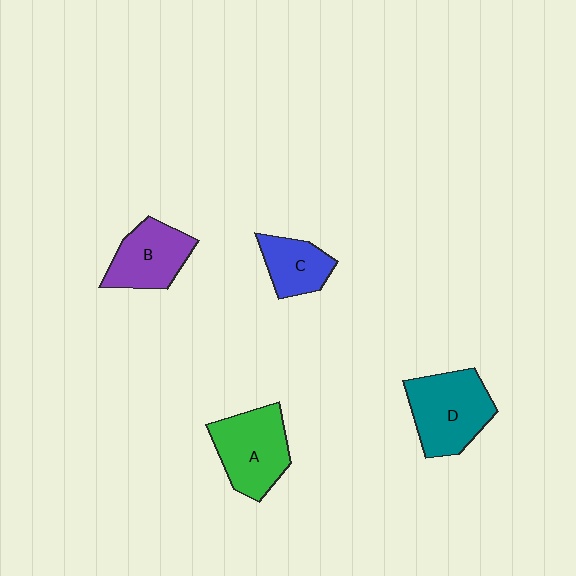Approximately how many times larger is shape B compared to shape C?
Approximately 1.3 times.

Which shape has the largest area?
Shape D (teal).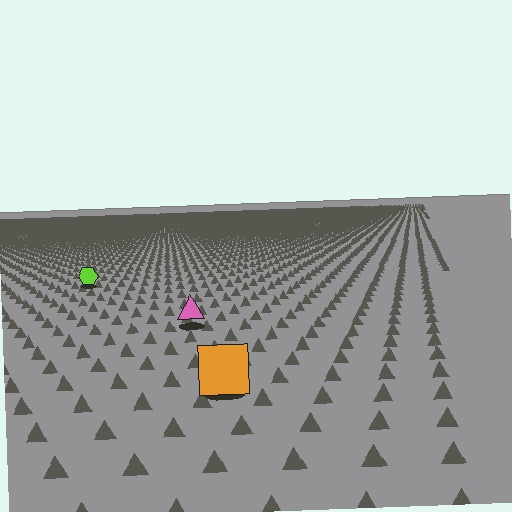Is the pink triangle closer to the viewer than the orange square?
No. The orange square is closer — you can tell from the texture gradient: the ground texture is coarser near it.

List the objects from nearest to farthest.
From nearest to farthest: the orange square, the pink triangle, the lime hexagon.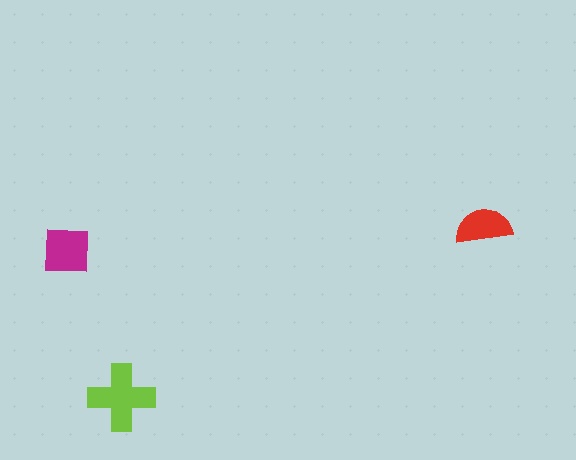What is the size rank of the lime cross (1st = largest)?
1st.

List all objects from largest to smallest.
The lime cross, the magenta square, the red semicircle.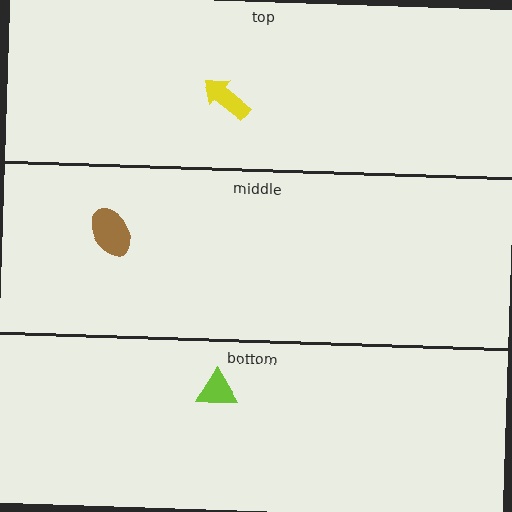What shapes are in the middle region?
The brown ellipse.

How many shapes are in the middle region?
1.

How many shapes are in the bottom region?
1.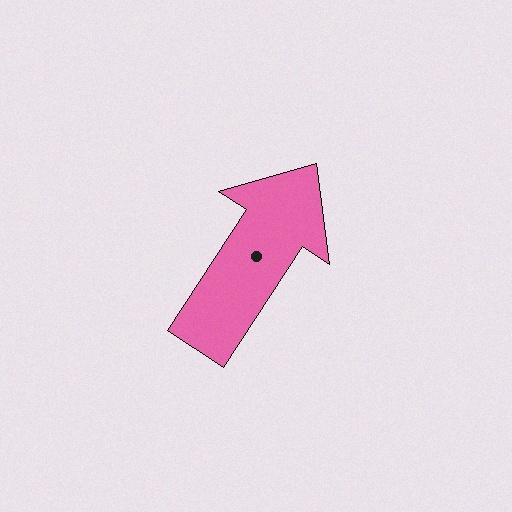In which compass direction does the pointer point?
Northeast.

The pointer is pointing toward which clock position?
Roughly 1 o'clock.